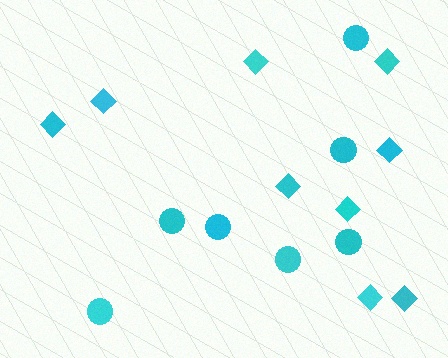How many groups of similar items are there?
There are 2 groups: one group of diamonds (9) and one group of circles (7).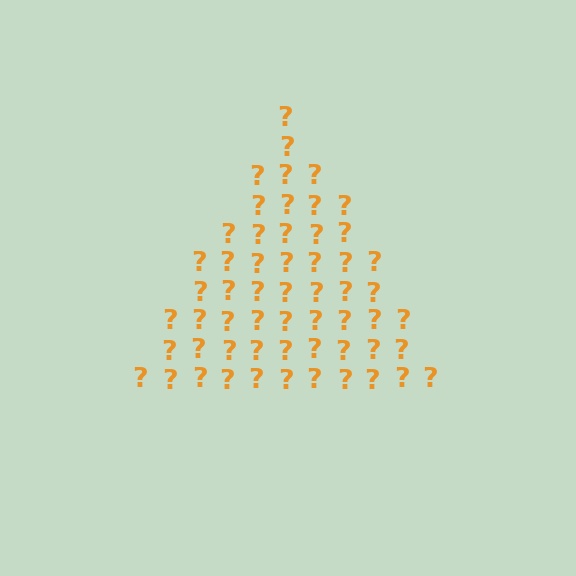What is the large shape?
The large shape is a triangle.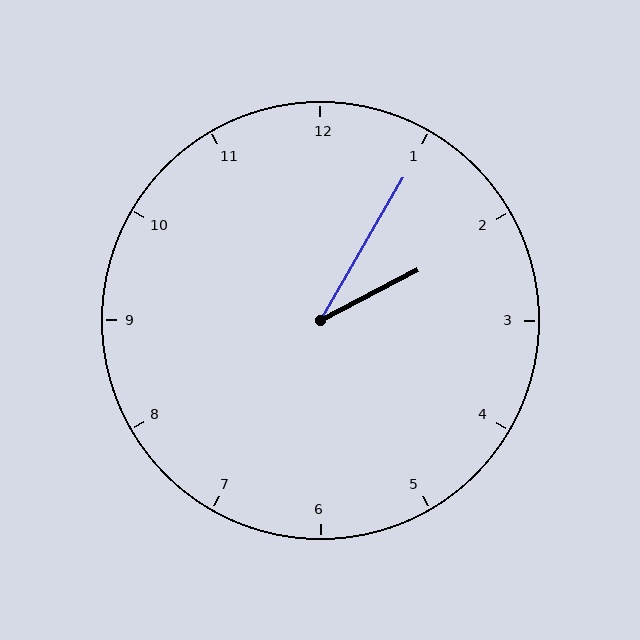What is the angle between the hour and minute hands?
Approximately 32 degrees.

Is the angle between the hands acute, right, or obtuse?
It is acute.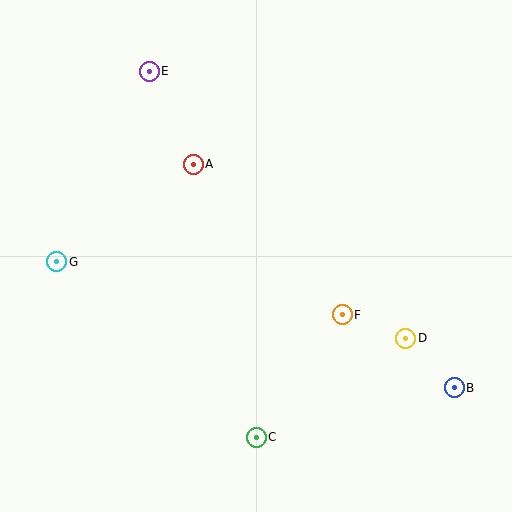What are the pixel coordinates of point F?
Point F is at (342, 315).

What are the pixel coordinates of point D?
Point D is at (406, 338).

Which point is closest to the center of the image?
Point F at (342, 315) is closest to the center.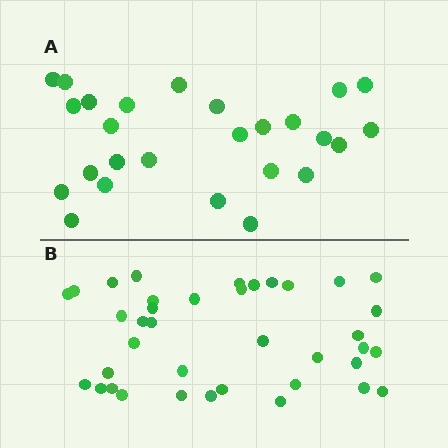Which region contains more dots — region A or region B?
Region B (the bottom region) has more dots.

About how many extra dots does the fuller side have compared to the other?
Region B has roughly 12 or so more dots than region A.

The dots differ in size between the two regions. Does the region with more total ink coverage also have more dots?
No. Region A has more total ink coverage because its dots are larger, but region B actually contains more individual dots. Total area can be misleading — the number of items is what matters here.